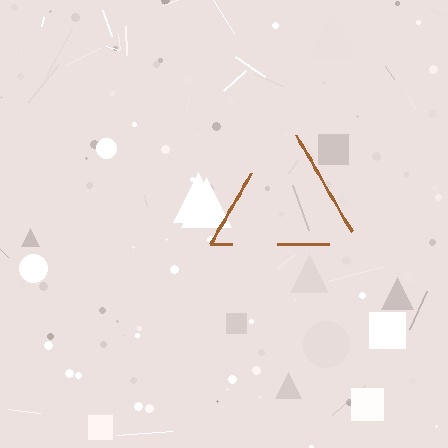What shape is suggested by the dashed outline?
The dashed outline suggests a triangle.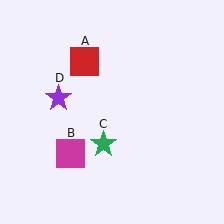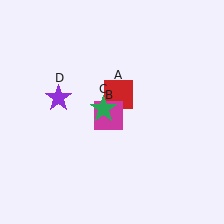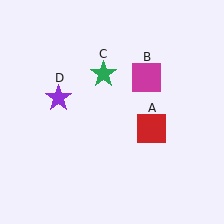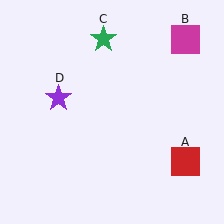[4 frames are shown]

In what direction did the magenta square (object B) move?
The magenta square (object B) moved up and to the right.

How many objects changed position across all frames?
3 objects changed position: red square (object A), magenta square (object B), green star (object C).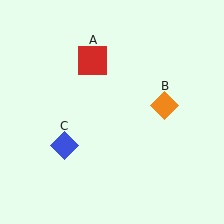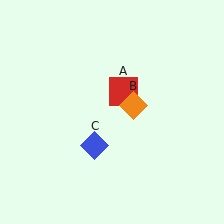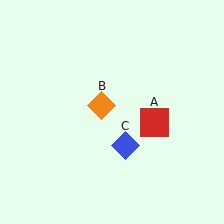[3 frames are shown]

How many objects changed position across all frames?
3 objects changed position: red square (object A), orange diamond (object B), blue diamond (object C).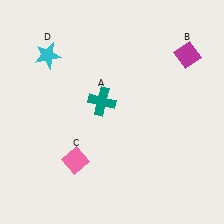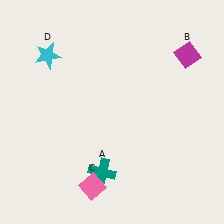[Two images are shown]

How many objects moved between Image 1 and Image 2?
2 objects moved between the two images.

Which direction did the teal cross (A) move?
The teal cross (A) moved down.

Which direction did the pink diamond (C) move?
The pink diamond (C) moved down.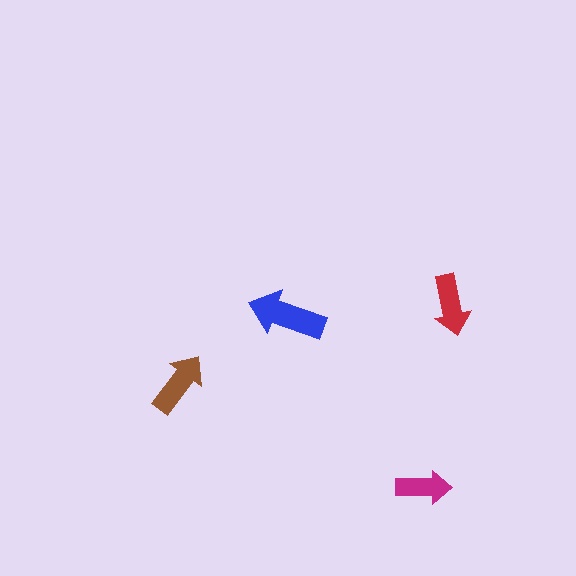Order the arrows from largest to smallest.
the blue one, the brown one, the red one, the magenta one.